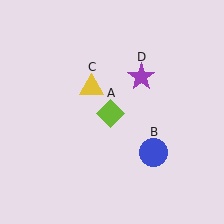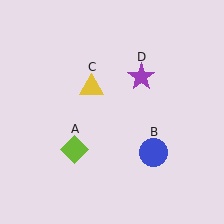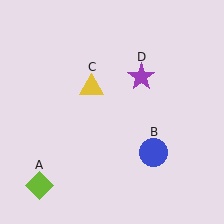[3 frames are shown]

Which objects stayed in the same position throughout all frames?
Blue circle (object B) and yellow triangle (object C) and purple star (object D) remained stationary.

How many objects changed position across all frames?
1 object changed position: lime diamond (object A).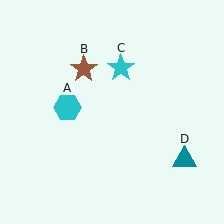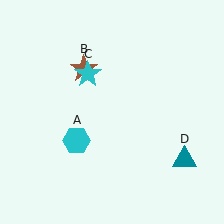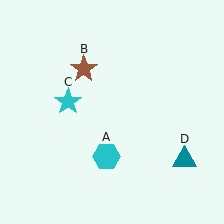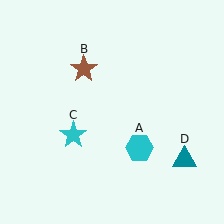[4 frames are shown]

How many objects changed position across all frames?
2 objects changed position: cyan hexagon (object A), cyan star (object C).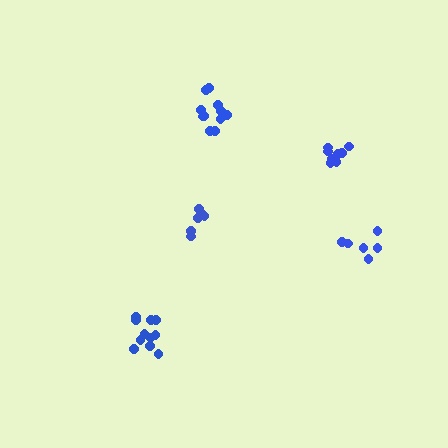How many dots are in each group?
Group 1: 8 dots, Group 2: 11 dots, Group 3: 11 dots, Group 4: 6 dots, Group 5: 6 dots (42 total).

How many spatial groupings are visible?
There are 5 spatial groupings.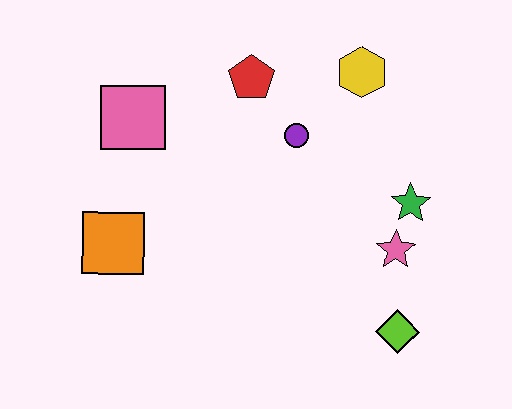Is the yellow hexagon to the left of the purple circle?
No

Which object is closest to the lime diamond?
The pink star is closest to the lime diamond.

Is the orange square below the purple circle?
Yes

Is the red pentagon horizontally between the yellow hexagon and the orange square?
Yes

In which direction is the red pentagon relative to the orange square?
The red pentagon is above the orange square.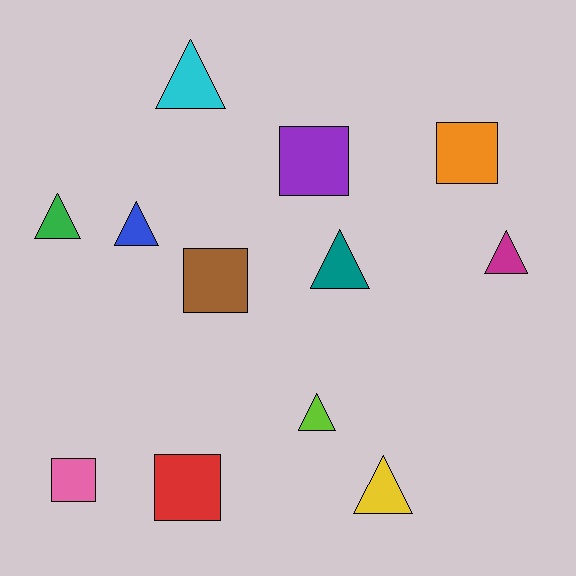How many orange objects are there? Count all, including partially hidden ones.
There is 1 orange object.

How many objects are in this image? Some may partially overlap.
There are 12 objects.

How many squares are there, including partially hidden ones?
There are 5 squares.